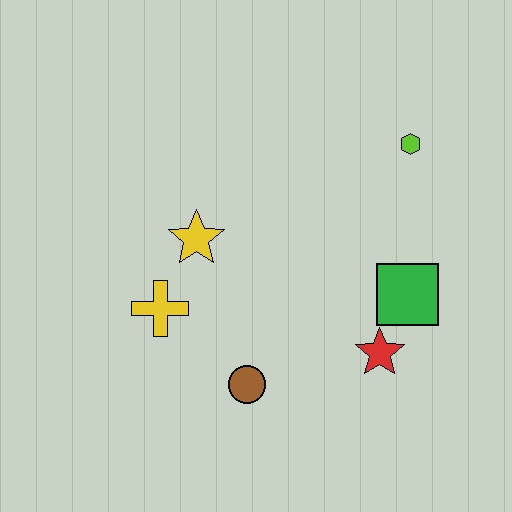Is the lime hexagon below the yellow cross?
No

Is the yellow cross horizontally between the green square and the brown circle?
No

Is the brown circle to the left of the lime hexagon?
Yes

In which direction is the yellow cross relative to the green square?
The yellow cross is to the left of the green square.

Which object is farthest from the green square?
The yellow cross is farthest from the green square.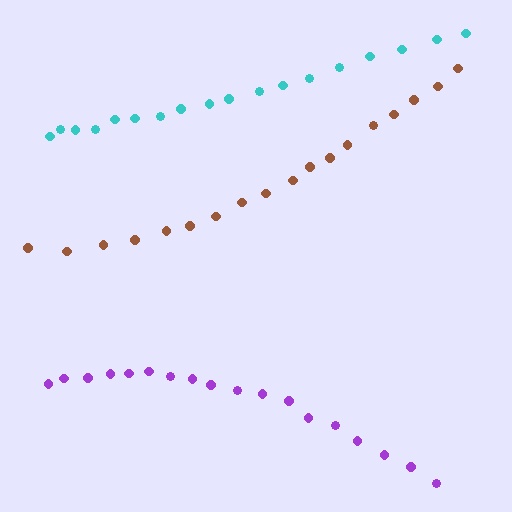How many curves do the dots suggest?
There are 3 distinct paths.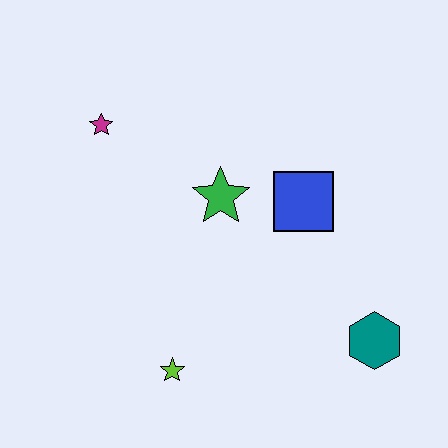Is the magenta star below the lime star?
No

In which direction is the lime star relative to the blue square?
The lime star is below the blue square.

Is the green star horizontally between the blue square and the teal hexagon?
No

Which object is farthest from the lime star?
The magenta star is farthest from the lime star.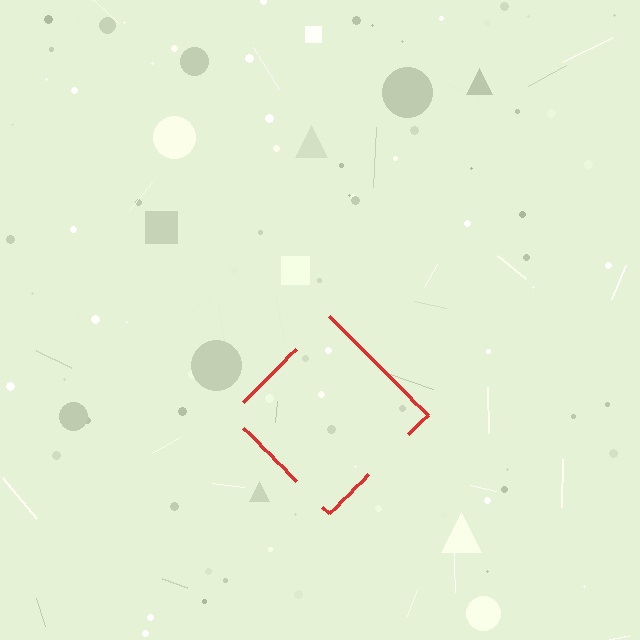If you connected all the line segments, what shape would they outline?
They would outline a diamond.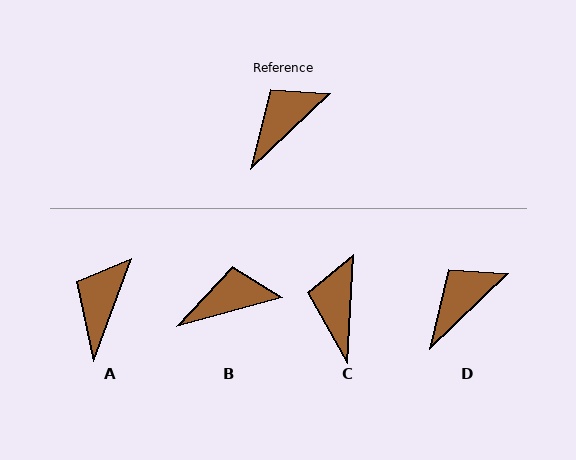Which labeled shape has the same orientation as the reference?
D.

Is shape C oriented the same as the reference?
No, it is off by about 43 degrees.